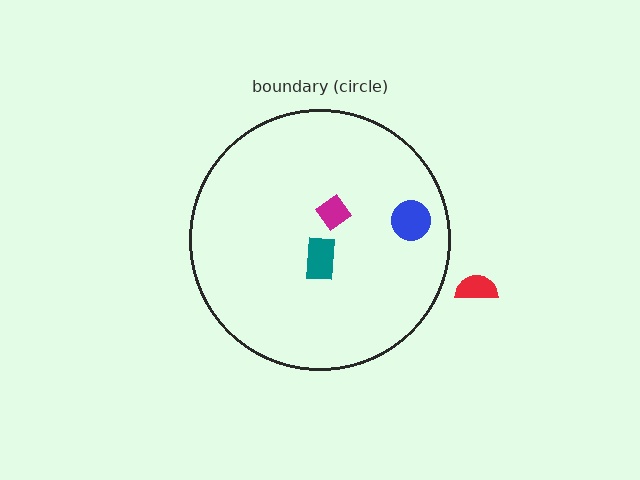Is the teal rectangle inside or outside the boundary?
Inside.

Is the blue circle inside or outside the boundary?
Inside.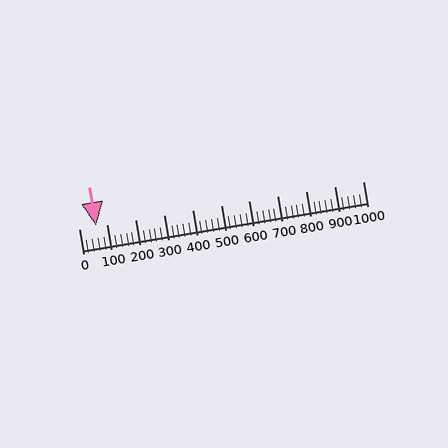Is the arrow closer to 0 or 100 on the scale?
The arrow is closer to 100.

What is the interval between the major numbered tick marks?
The major tick marks are spaced 100 units apart.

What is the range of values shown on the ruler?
The ruler shows values from 0 to 1000.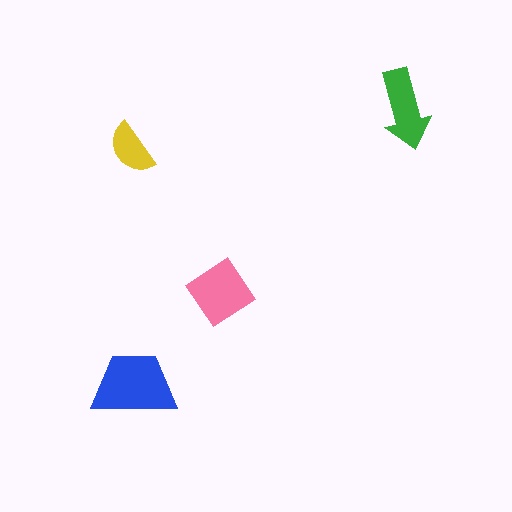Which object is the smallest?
The yellow semicircle.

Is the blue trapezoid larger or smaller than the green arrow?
Larger.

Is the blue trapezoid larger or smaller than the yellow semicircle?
Larger.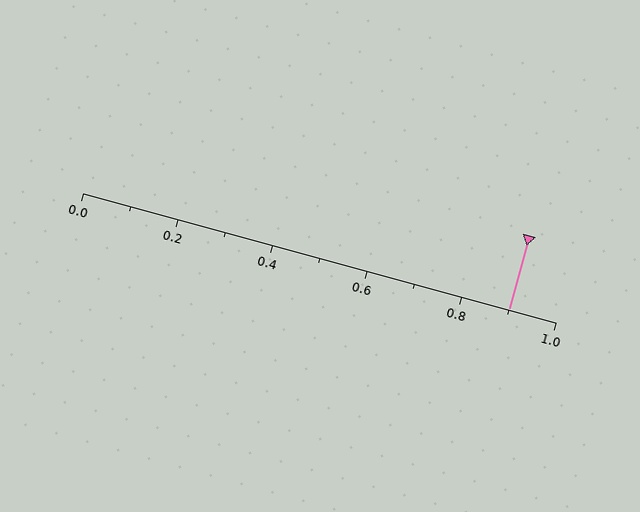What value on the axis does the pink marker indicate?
The marker indicates approximately 0.9.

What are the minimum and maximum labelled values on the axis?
The axis runs from 0.0 to 1.0.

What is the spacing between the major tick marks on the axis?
The major ticks are spaced 0.2 apart.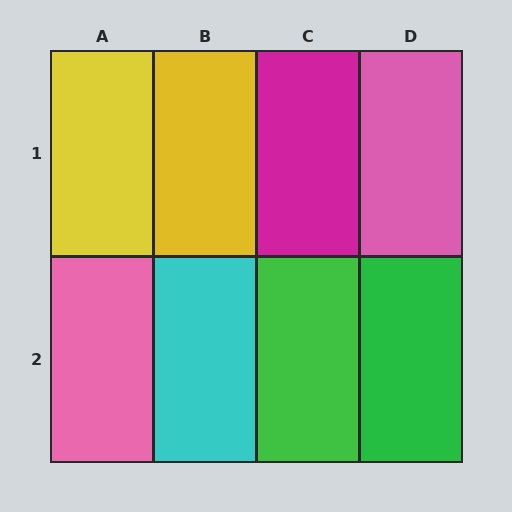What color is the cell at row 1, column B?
Yellow.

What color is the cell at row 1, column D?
Pink.